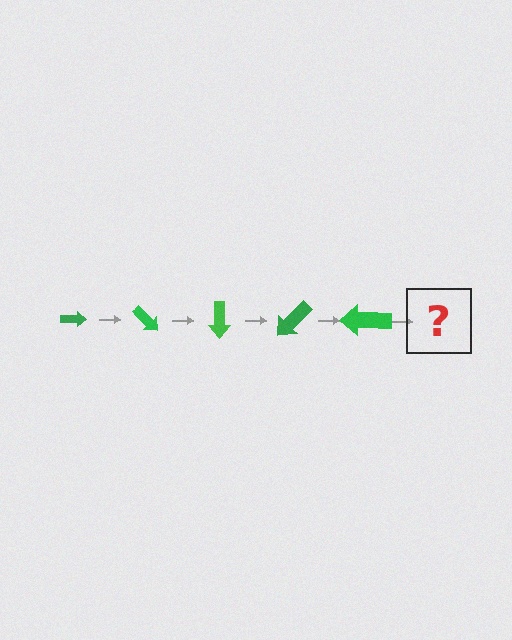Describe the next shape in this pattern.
It should be an arrow, larger than the previous one and rotated 225 degrees from the start.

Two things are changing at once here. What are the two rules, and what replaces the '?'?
The two rules are that the arrow grows larger each step and it rotates 45 degrees each step. The '?' should be an arrow, larger than the previous one and rotated 225 degrees from the start.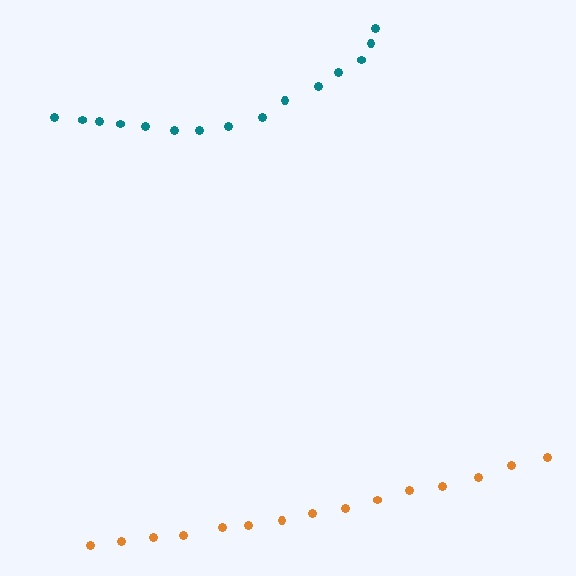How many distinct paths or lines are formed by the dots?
There are 2 distinct paths.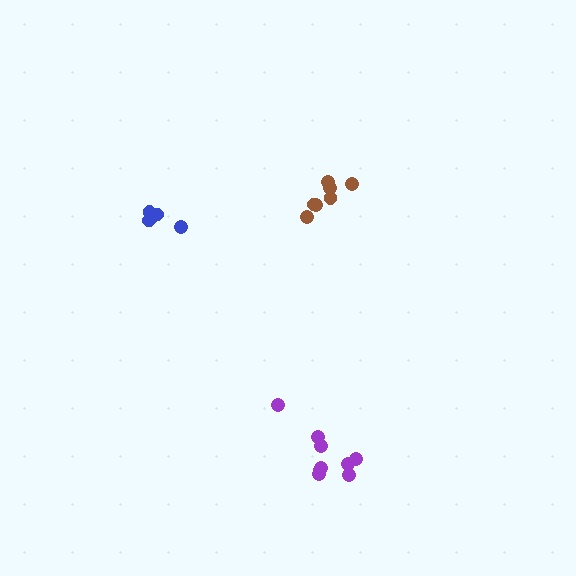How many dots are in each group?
Group 1: 5 dots, Group 2: 7 dots, Group 3: 9 dots (21 total).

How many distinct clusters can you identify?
There are 3 distinct clusters.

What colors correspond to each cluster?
The clusters are colored: blue, brown, purple.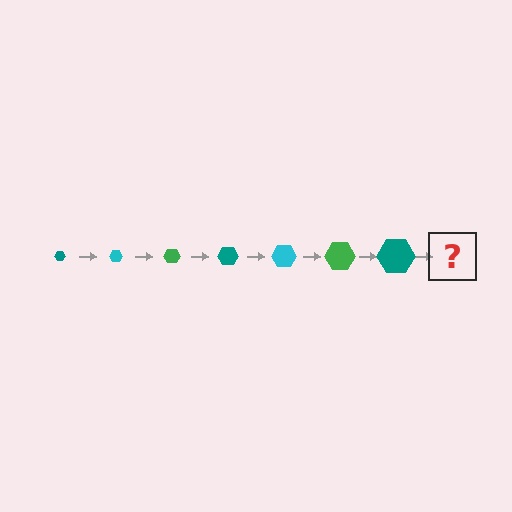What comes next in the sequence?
The next element should be a cyan hexagon, larger than the previous one.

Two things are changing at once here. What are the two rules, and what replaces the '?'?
The two rules are that the hexagon grows larger each step and the color cycles through teal, cyan, and green. The '?' should be a cyan hexagon, larger than the previous one.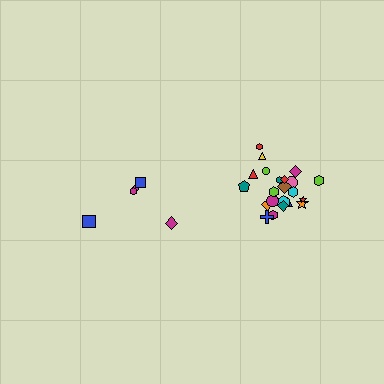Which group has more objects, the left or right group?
The right group.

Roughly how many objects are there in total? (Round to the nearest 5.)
Roughly 25 objects in total.